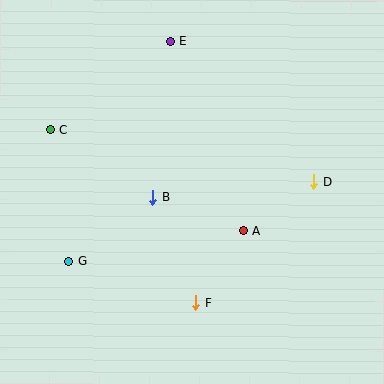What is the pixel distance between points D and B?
The distance between D and B is 162 pixels.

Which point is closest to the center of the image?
Point B at (153, 197) is closest to the center.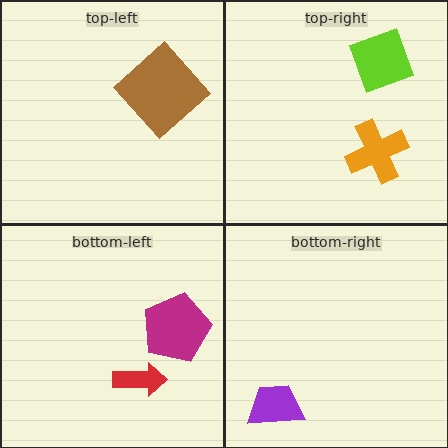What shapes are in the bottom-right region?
The purple trapezoid.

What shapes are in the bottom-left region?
The magenta pentagon, the red arrow.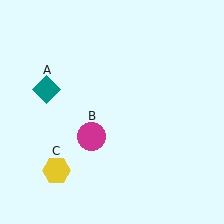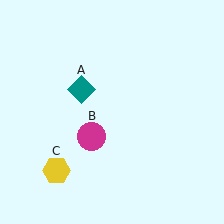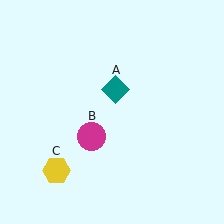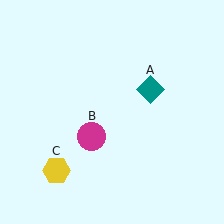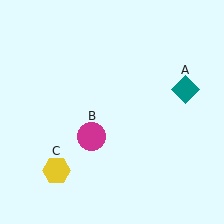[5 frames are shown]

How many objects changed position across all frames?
1 object changed position: teal diamond (object A).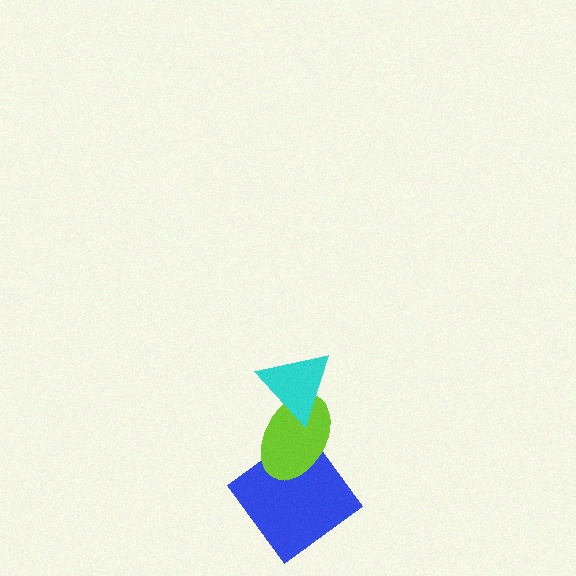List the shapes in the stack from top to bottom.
From top to bottom: the cyan triangle, the lime ellipse, the blue diamond.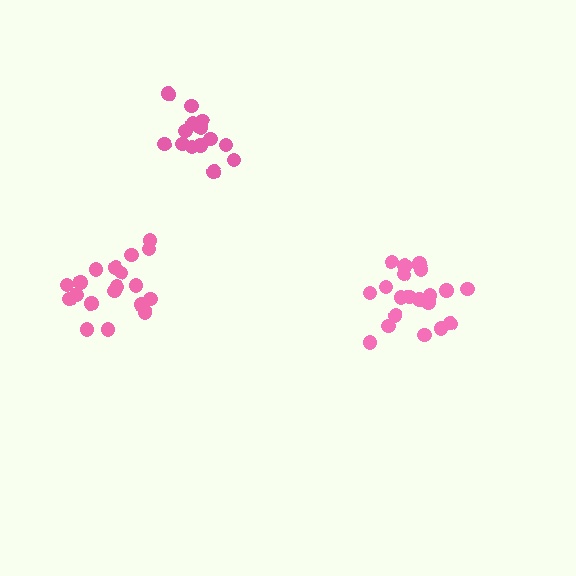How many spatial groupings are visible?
There are 3 spatial groupings.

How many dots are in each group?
Group 1: 21 dots, Group 2: 19 dots, Group 3: 15 dots (55 total).